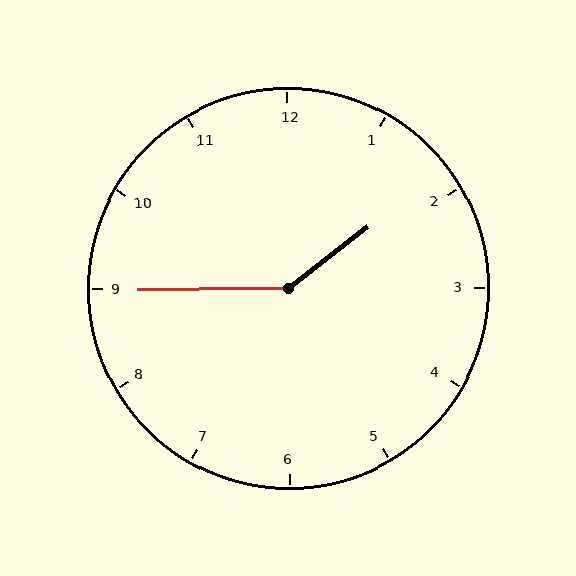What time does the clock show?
1:45.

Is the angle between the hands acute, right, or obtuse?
It is obtuse.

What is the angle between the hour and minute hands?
Approximately 142 degrees.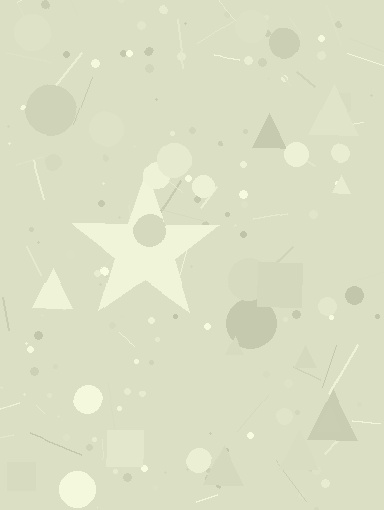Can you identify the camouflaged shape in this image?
The camouflaged shape is a star.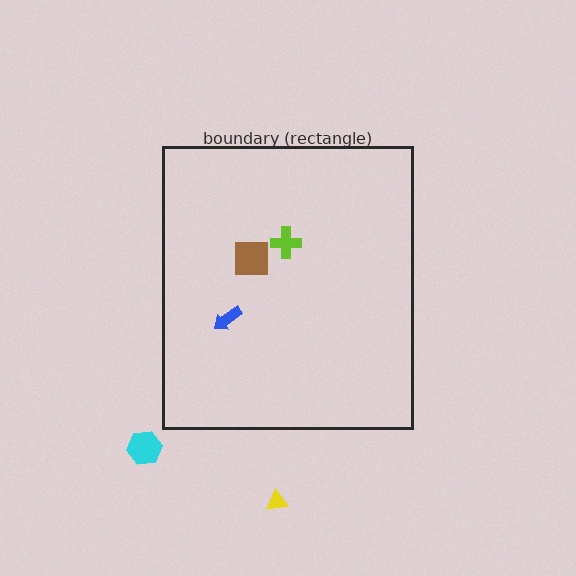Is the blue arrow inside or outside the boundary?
Inside.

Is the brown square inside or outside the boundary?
Inside.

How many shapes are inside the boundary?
3 inside, 2 outside.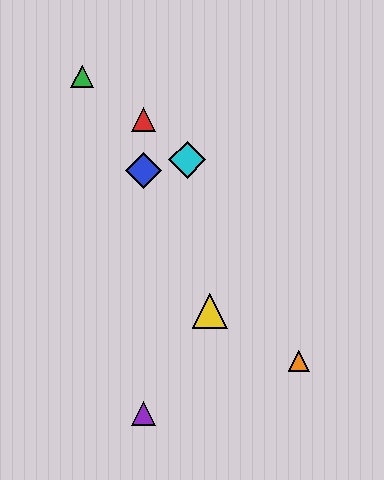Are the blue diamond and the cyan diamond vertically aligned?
No, the blue diamond is at x≈144 and the cyan diamond is at x≈187.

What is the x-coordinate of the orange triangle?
The orange triangle is at x≈299.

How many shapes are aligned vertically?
3 shapes (the red triangle, the blue diamond, the purple triangle) are aligned vertically.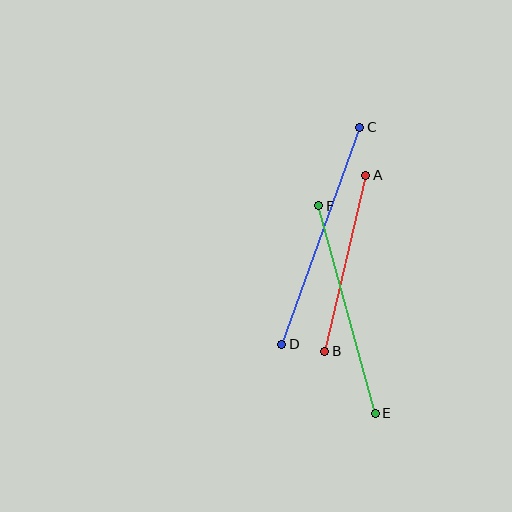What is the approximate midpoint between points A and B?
The midpoint is at approximately (345, 263) pixels.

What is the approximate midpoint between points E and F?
The midpoint is at approximately (347, 310) pixels.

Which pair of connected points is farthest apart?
Points C and D are farthest apart.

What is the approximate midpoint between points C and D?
The midpoint is at approximately (321, 236) pixels.